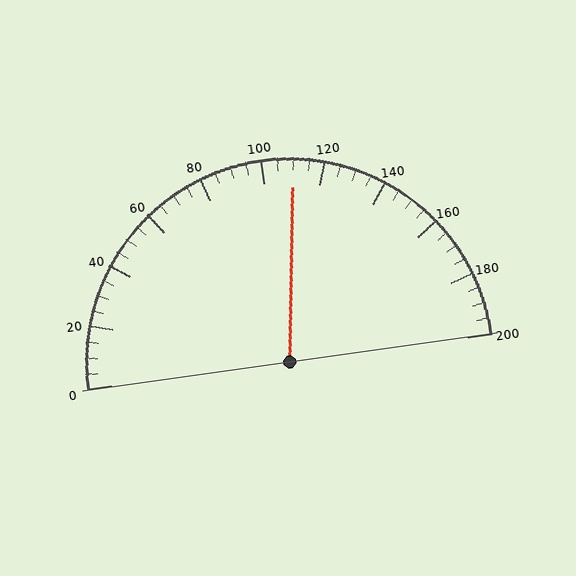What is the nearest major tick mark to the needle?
The nearest major tick mark is 120.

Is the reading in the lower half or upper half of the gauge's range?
The reading is in the upper half of the range (0 to 200).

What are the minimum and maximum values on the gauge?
The gauge ranges from 0 to 200.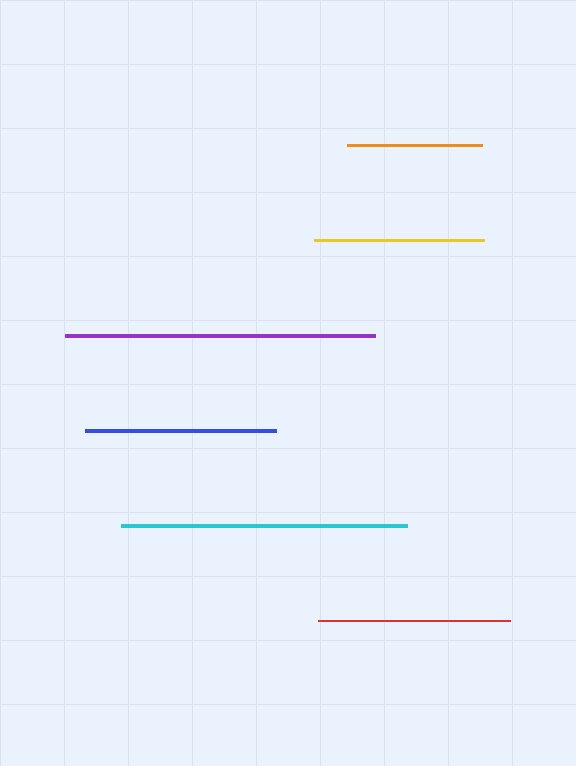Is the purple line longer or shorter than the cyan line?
The purple line is longer than the cyan line.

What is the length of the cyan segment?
The cyan segment is approximately 286 pixels long.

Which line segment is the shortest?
The orange line is the shortest at approximately 135 pixels.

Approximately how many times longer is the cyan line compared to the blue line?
The cyan line is approximately 1.5 times the length of the blue line.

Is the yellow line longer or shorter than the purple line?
The purple line is longer than the yellow line.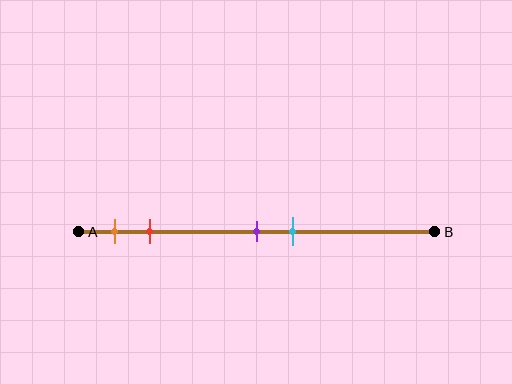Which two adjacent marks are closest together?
The purple and cyan marks are the closest adjacent pair.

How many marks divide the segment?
There are 4 marks dividing the segment.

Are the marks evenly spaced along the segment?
No, the marks are not evenly spaced.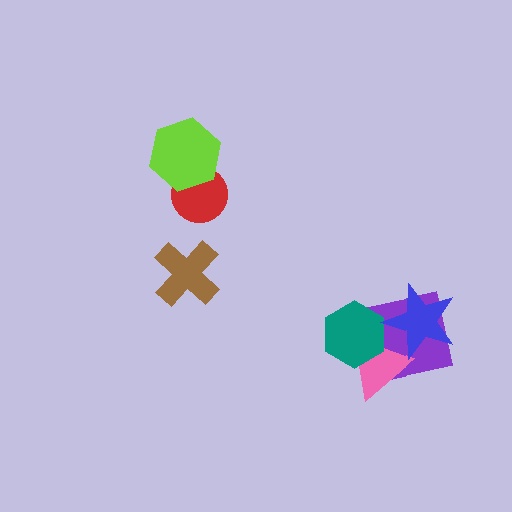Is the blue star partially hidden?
No, no other shape covers it.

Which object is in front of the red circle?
The lime hexagon is in front of the red circle.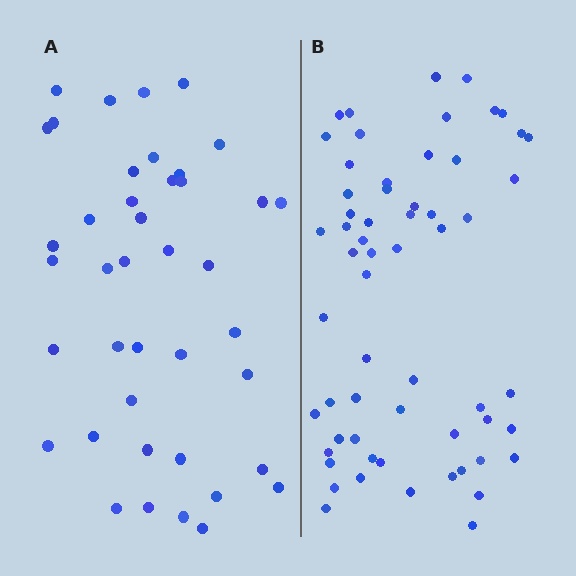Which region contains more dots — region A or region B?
Region B (the right region) has more dots.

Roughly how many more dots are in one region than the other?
Region B has approximately 20 more dots than region A.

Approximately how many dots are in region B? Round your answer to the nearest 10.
About 60 dots.